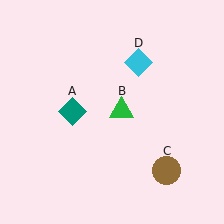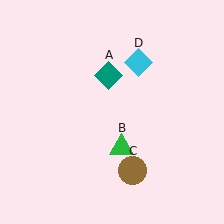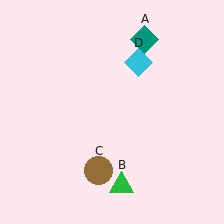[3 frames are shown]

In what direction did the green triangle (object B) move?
The green triangle (object B) moved down.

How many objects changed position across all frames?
3 objects changed position: teal diamond (object A), green triangle (object B), brown circle (object C).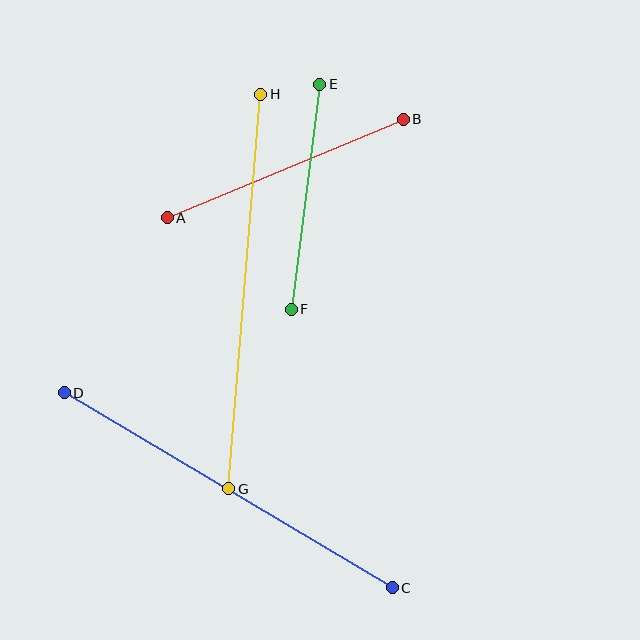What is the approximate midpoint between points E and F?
The midpoint is at approximately (306, 197) pixels.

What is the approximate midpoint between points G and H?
The midpoint is at approximately (245, 291) pixels.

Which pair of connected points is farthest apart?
Points G and H are farthest apart.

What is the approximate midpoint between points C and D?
The midpoint is at approximately (228, 490) pixels.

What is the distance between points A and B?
The distance is approximately 256 pixels.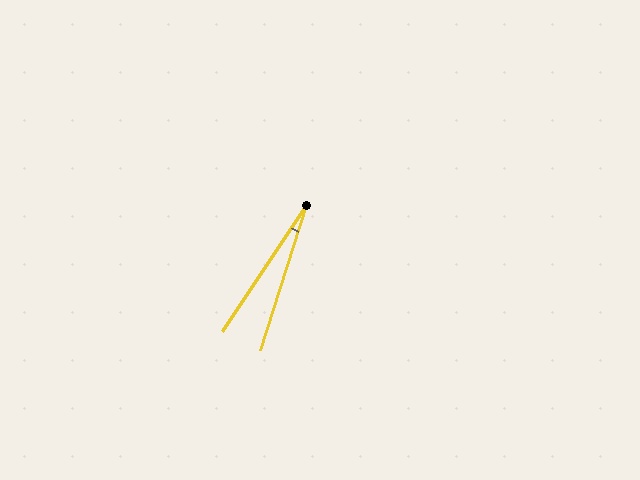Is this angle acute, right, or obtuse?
It is acute.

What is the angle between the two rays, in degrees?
Approximately 16 degrees.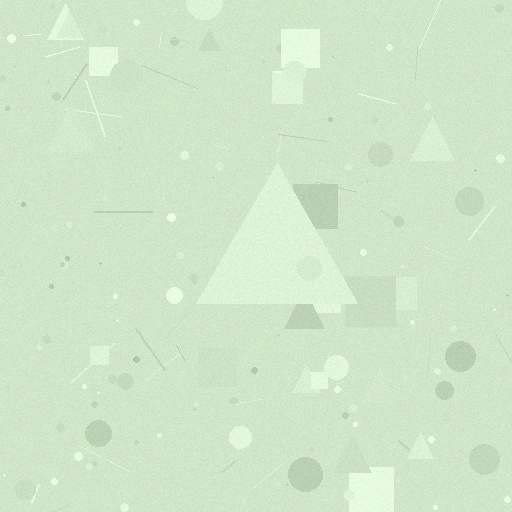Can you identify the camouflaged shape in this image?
The camouflaged shape is a triangle.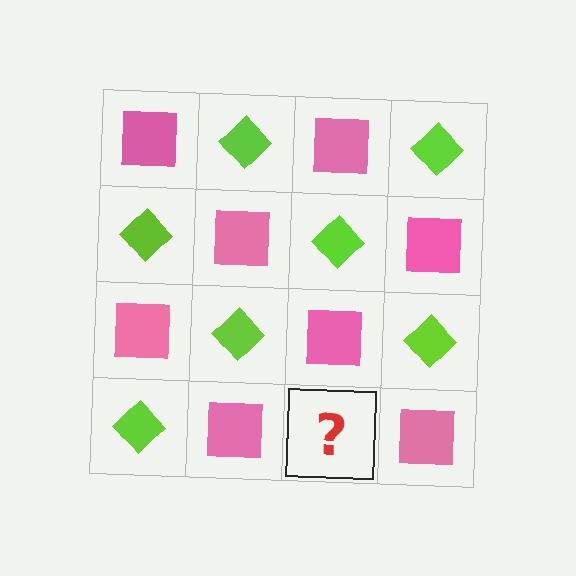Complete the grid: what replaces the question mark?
The question mark should be replaced with a lime diamond.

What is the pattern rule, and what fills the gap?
The rule is that it alternates pink square and lime diamond in a checkerboard pattern. The gap should be filled with a lime diamond.